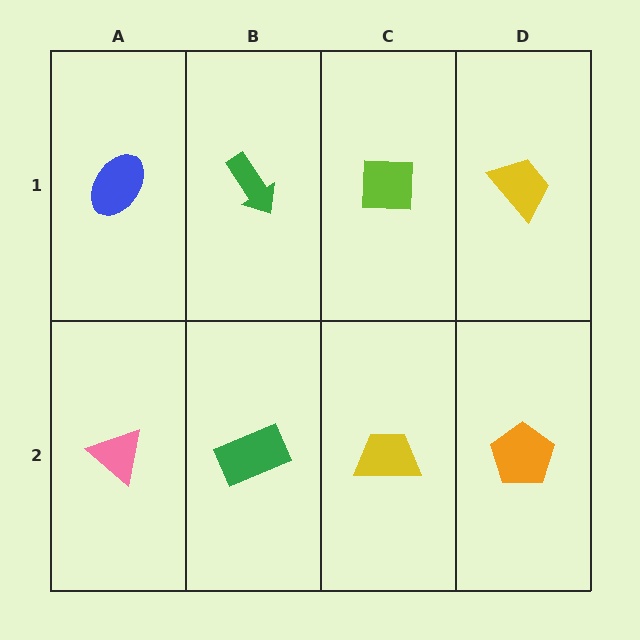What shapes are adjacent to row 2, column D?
A yellow trapezoid (row 1, column D), a yellow trapezoid (row 2, column C).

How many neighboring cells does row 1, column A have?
2.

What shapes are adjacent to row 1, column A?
A pink triangle (row 2, column A), a green arrow (row 1, column B).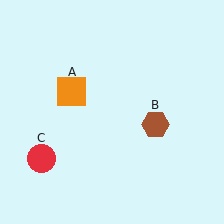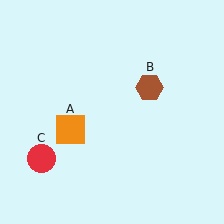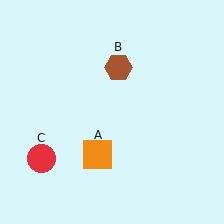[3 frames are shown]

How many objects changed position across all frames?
2 objects changed position: orange square (object A), brown hexagon (object B).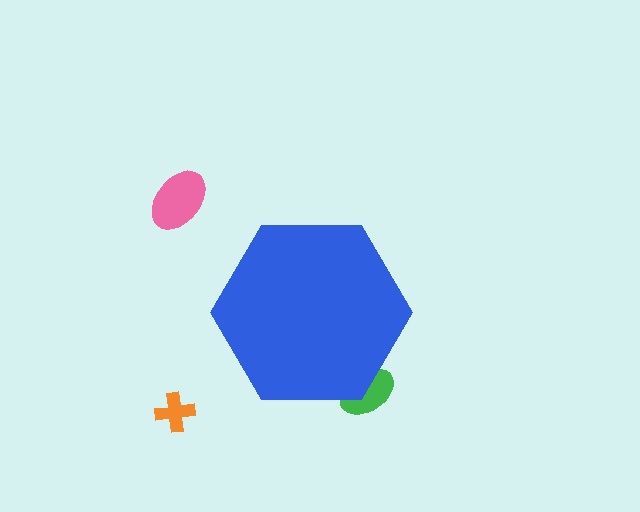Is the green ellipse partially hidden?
Yes, the green ellipse is partially hidden behind the blue hexagon.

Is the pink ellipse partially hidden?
No, the pink ellipse is fully visible.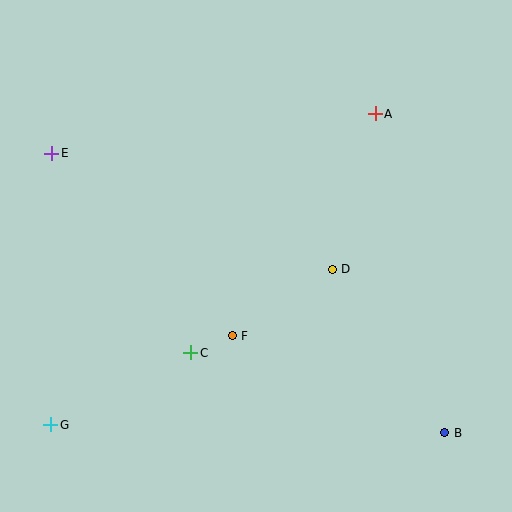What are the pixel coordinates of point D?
Point D is at (332, 269).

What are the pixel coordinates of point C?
Point C is at (191, 353).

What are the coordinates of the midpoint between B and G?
The midpoint between B and G is at (248, 429).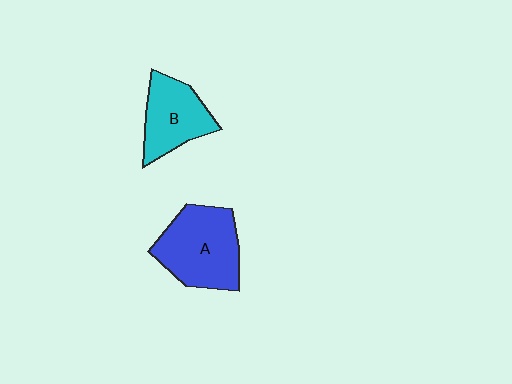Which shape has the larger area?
Shape A (blue).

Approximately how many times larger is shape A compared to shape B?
Approximately 1.4 times.